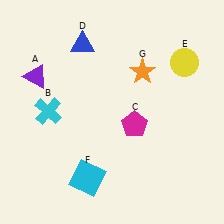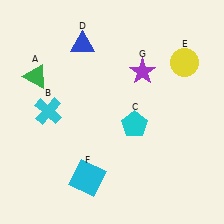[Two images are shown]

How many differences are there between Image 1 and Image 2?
There are 3 differences between the two images.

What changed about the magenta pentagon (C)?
In Image 1, C is magenta. In Image 2, it changed to cyan.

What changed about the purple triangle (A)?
In Image 1, A is purple. In Image 2, it changed to green.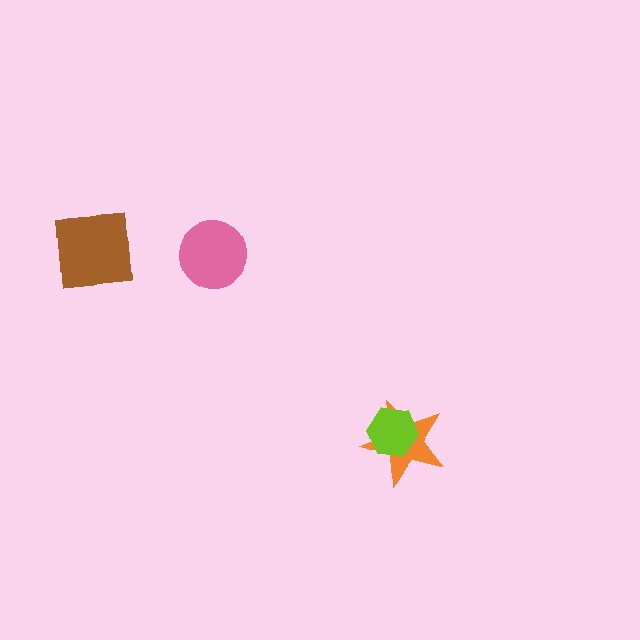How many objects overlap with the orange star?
1 object overlaps with the orange star.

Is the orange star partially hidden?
Yes, it is partially covered by another shape.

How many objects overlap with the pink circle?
0 objects overlap with the pink circle.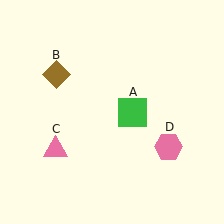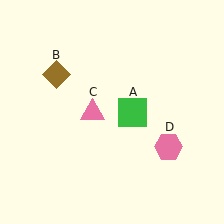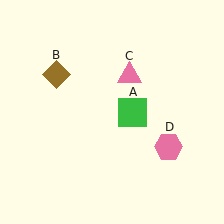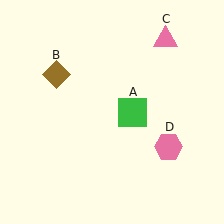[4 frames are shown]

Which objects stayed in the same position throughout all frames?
Green square (object A) and brown diamond (object B) and pink hexagon (object D) remained stationary.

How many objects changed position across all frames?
1 object changed position: pink triangle (object C).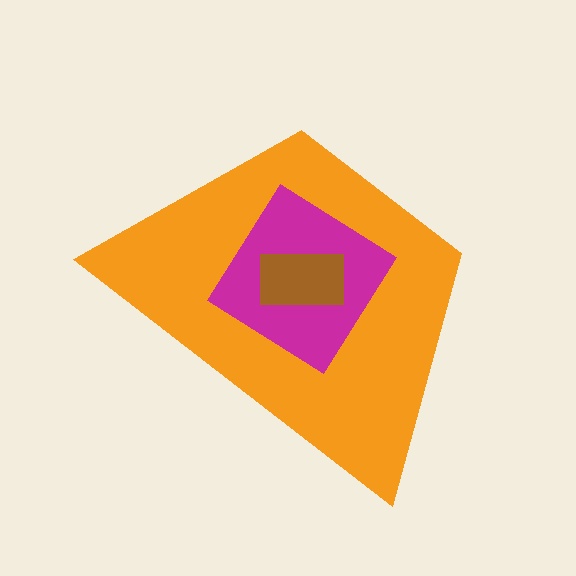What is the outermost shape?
The orange trapezoid.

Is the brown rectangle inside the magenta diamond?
Yes.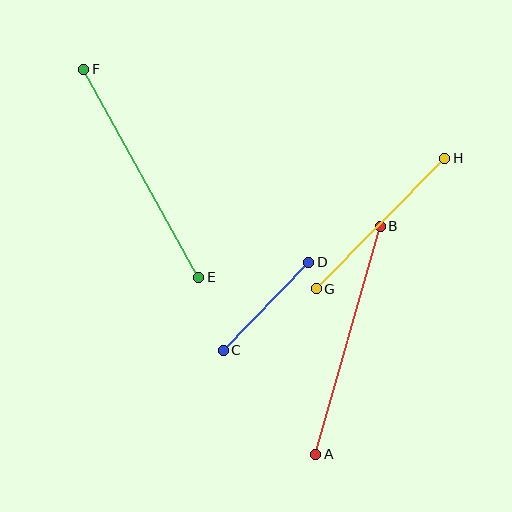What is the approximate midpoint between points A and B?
The midpoint is at approximately (348, 340) pixels.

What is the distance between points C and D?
The distance is approximately 123 pixels.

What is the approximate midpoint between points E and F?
The midpoint is at approximately (141, 173) pixels.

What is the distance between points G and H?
The distance is approximately 183 pixels.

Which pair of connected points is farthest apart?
Points E and F are farthest apart.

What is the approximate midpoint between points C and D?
The midpoint is at approximately (266, 306) pixels.